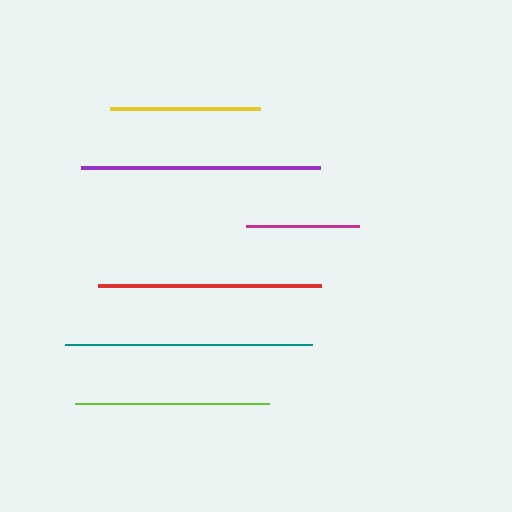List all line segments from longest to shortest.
From longest to shortest: teal, purple, red, lime, yellow, magenta.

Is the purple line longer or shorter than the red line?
The purple line is longer than the red line.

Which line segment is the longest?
The teal line is the longest at approximately 246 pixels.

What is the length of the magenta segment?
The magenta segment is approximately 113 pixels long.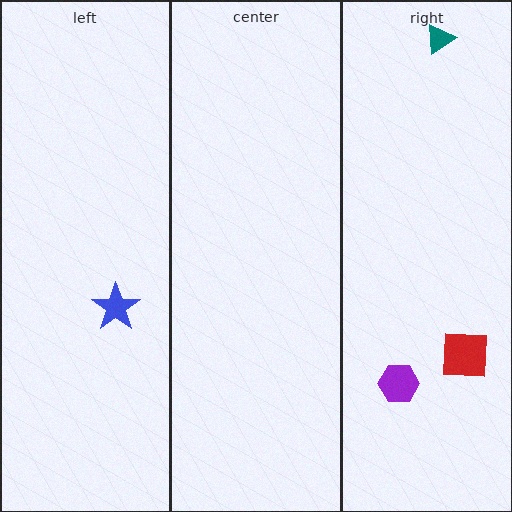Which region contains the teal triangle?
The right region.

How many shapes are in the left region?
1.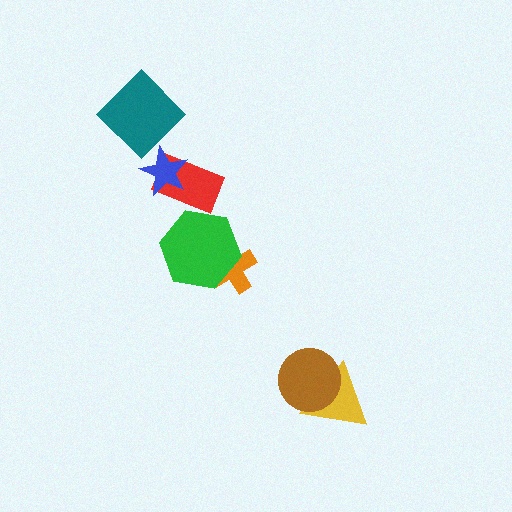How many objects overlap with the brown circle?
1 object overlaps with the brown circle.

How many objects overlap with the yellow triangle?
1 object overlaps with the yellow triangle.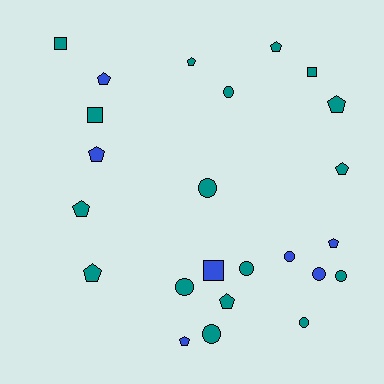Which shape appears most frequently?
Pentagon, with 11 objects.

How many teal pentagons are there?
There are 7 teal pentagons.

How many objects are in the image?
There are 24 objects.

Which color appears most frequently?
Teal, with 17 objects.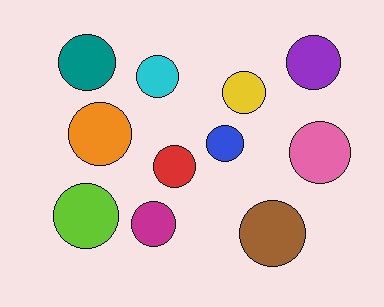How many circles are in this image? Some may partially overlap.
There are 11 circles.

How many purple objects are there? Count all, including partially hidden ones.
There is 1 purple object.